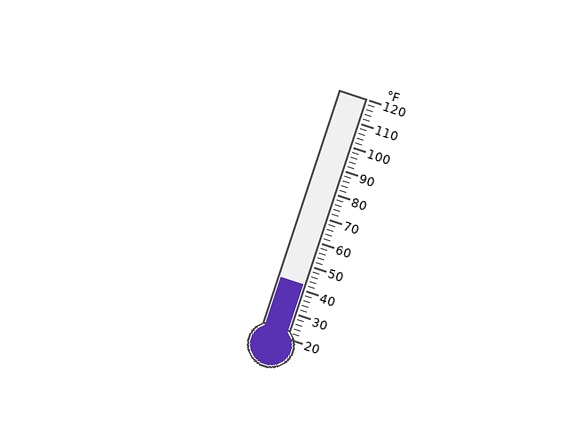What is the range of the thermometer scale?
The thermometer scale ranges from 20°F to 120°F.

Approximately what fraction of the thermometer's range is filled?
The thermometer is filled to approximately 20% of its range.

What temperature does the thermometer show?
The thermometer shows approximately 42°F.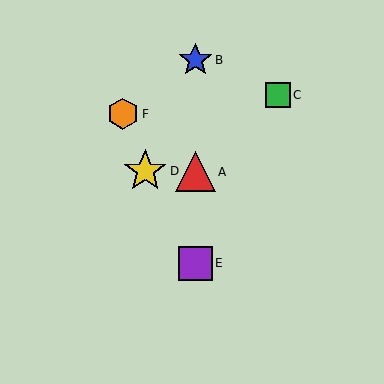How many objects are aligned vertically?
3 objects (A, B, E) are aligned vertically.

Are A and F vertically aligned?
No, A is at x≈195 and F is at x≈123.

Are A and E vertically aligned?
Yes, both are at x≈195.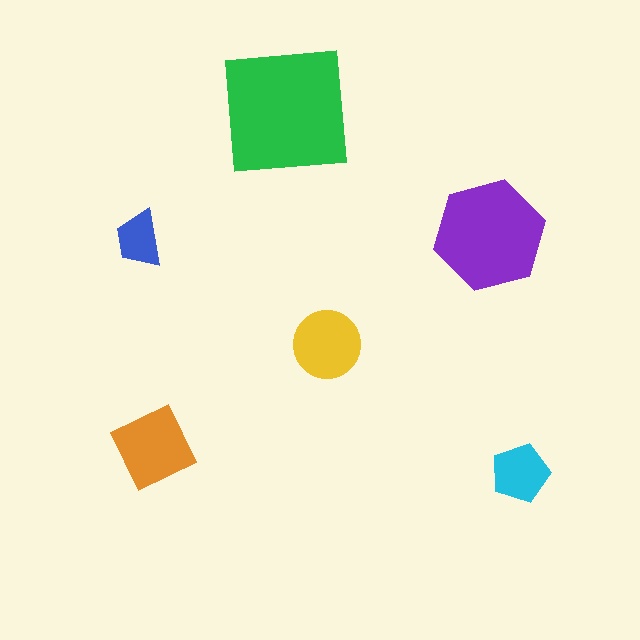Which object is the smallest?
The blue trapezoid.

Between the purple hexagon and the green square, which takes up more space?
The green square.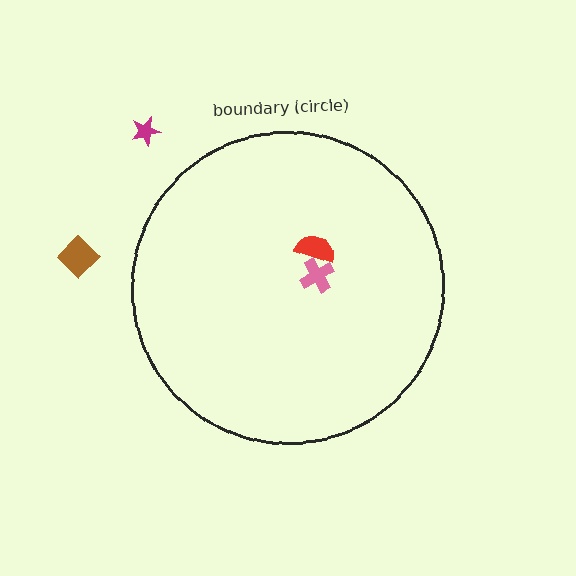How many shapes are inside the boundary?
2 inside, 2 outside.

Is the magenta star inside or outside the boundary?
Outside.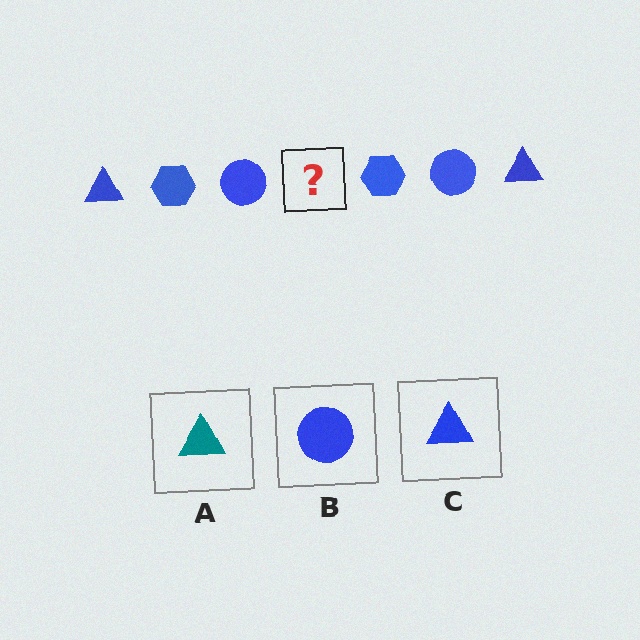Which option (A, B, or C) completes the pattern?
C.